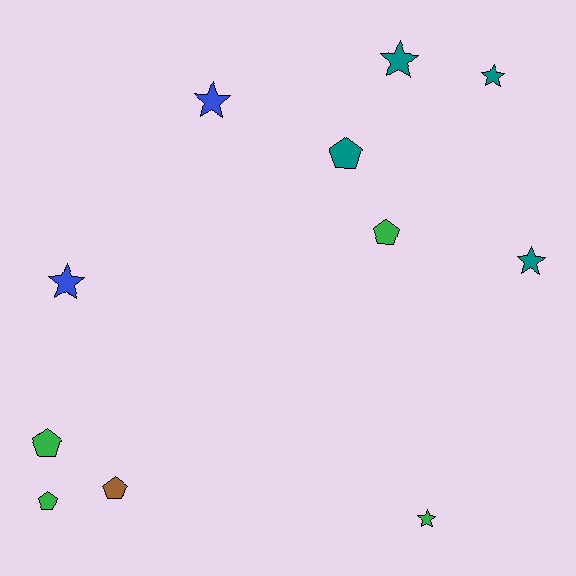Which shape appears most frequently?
Star, with 6 objects.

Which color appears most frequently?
Teal, with 4 objects.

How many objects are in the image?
There are 11 objects.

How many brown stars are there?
There are no brown stars.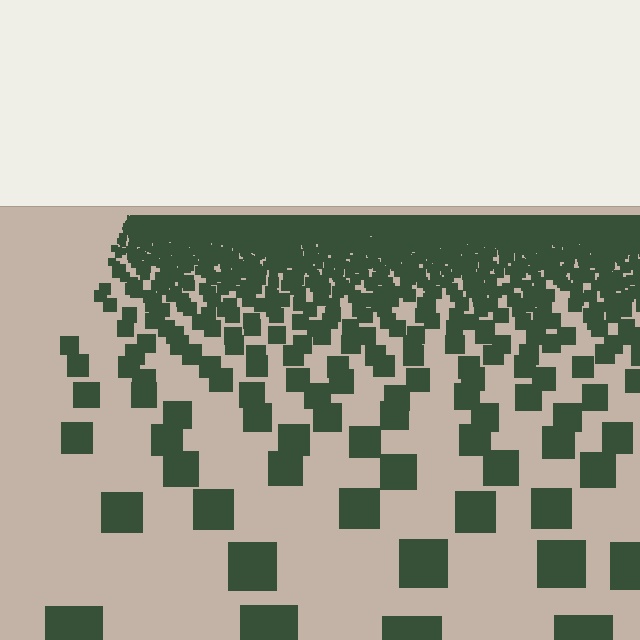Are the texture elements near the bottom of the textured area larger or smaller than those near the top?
Larger. Near the bottom, elements are closer to the viewer and appear at a bigger on-screen size.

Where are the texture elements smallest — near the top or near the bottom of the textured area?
Near the top.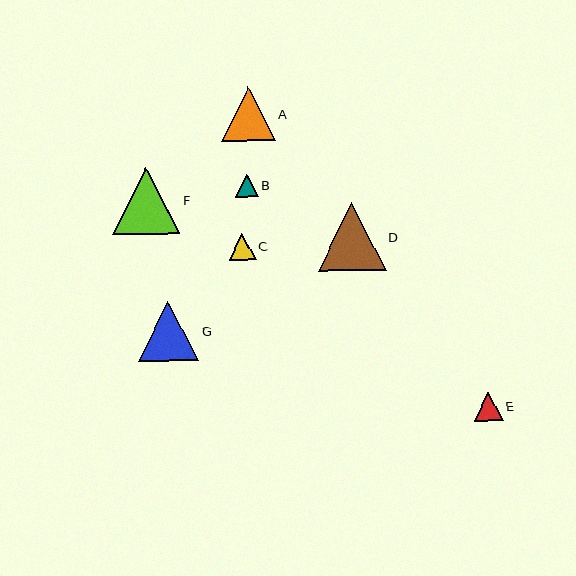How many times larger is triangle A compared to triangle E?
Triangle A is approximately 1.9 times the size of triangle E.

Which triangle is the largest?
Triangle D is the largest with a size of approximately 68 pixels.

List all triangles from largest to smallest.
From largest to smallest: D, F, G, A, E, C, B.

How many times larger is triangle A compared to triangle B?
Triangle A is approximately 2.4 times the size of triangle B.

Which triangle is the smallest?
Triangle B is the smallest with a size of approximately 23 pixels.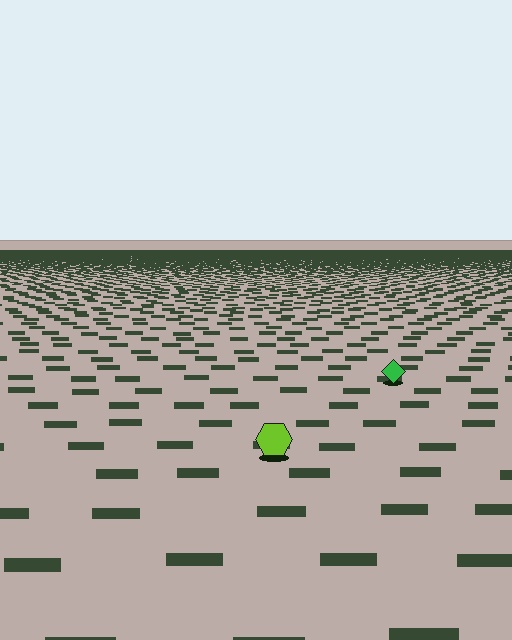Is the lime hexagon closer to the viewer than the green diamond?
Yes. The lime hexagon is closer — you can tell from the texture gradient: the ground texture is coarser near it.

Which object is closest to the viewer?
The lime hexagon is closest. The texture marks near it are larger and more spread out.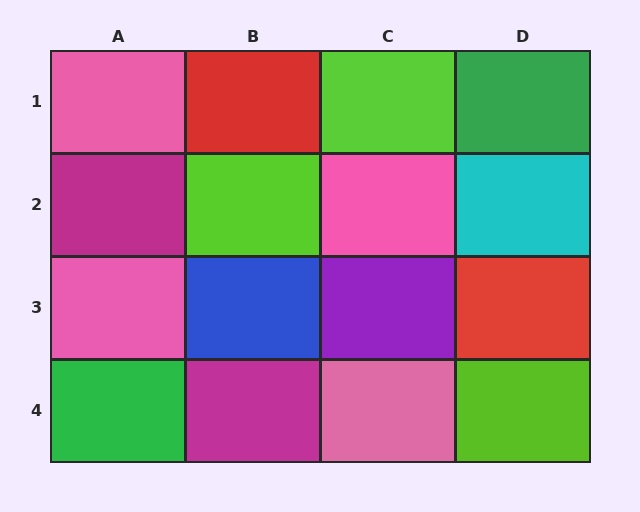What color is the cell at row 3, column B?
Blue.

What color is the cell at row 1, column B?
Red.